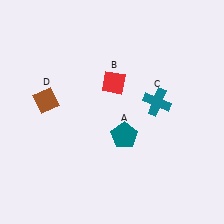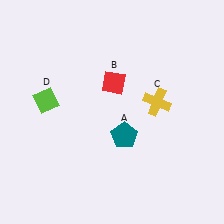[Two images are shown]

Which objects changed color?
C changed from teal to yellow. D changed from brown to lime.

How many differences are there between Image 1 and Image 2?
There are 2 differences between the two images.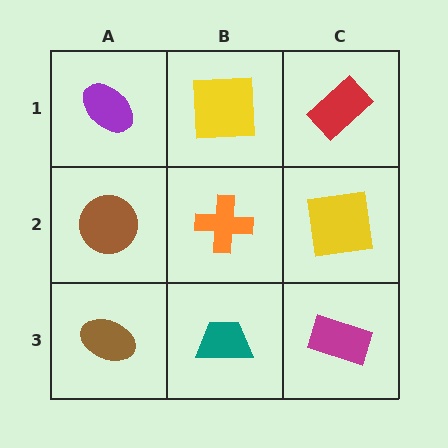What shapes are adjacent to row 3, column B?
An orange cross (row 2, column B), a brown ellipse (row 3, column A), a magenta rectangle (row 3, column C).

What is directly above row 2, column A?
A purple ellipse.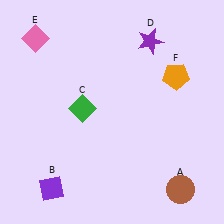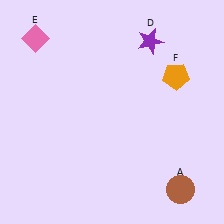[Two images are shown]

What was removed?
The green diamond (C), the purple diamond (B) were removed in Image 2.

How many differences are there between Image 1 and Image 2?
There are 2 differences between the two images.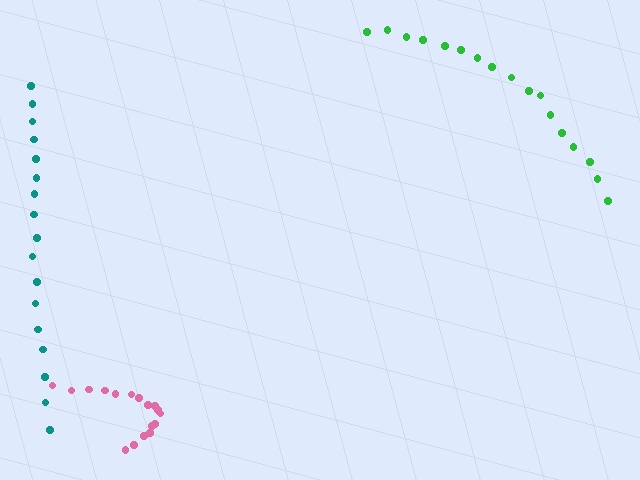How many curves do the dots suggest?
There are 3 distinct paths.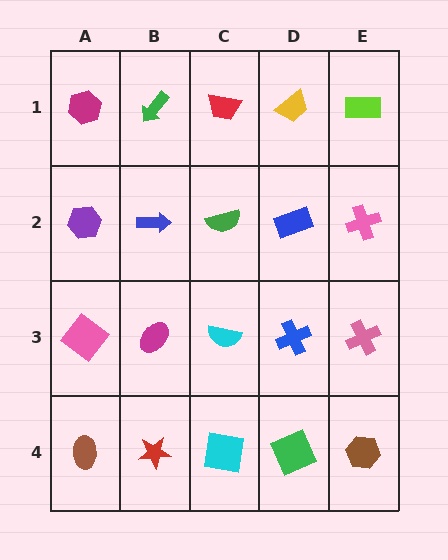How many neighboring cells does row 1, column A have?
2.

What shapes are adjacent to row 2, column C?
A red trapezoid (row 1, column C), a cyan semicircle (row 3, column C), a blue arrow (row 2, column B), a blue rectangle (row 2, column D).